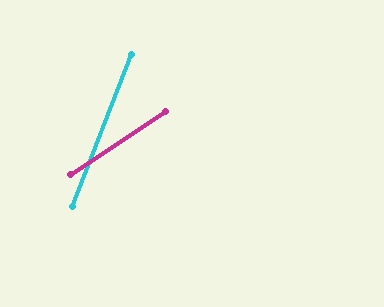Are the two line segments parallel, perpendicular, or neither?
Neither parallel nor perpendicular — they differ by about 35°.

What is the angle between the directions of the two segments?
Approximately 35 degrees.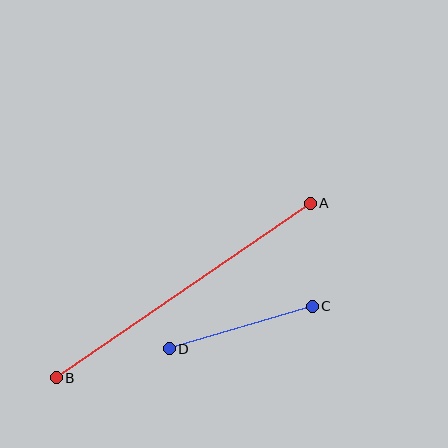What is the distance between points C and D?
The distance is approximately 149 pixels.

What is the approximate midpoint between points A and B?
The midpoint is at approximately (183, 291) pixels.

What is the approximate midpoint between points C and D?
The midpoint is at approximately (241, 327) pixels.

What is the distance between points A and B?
The distance is approximately 308 pixels.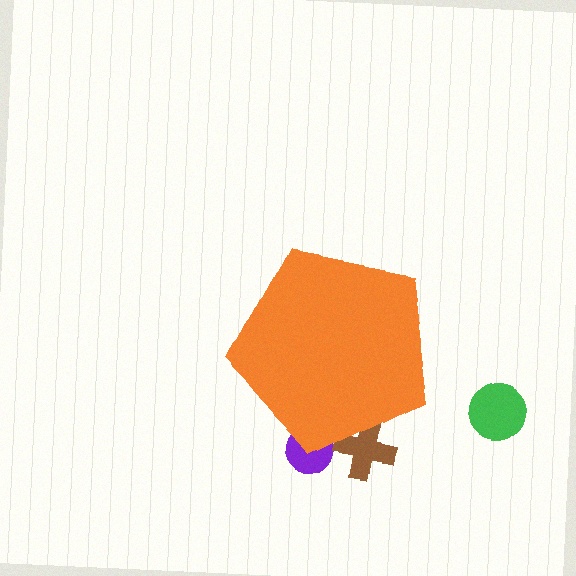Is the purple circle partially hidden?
Yes, the purple circle is partially hidden behind the orange pentagon.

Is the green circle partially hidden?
No, the green circle is fully visible.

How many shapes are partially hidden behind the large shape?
2 shapes are partially hidden.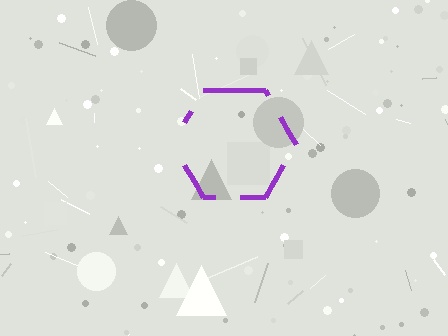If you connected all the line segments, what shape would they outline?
They would outline a hexagon.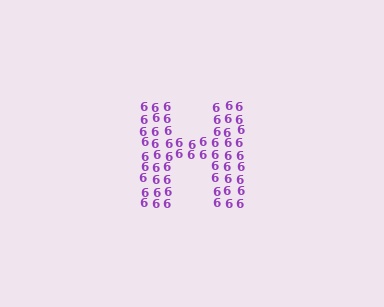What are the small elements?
The small elements are digit 6's.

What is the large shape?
The large shape is the letter H.